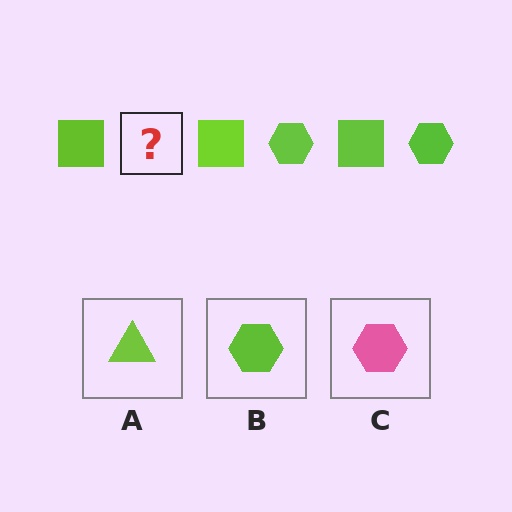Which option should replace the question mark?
Option B.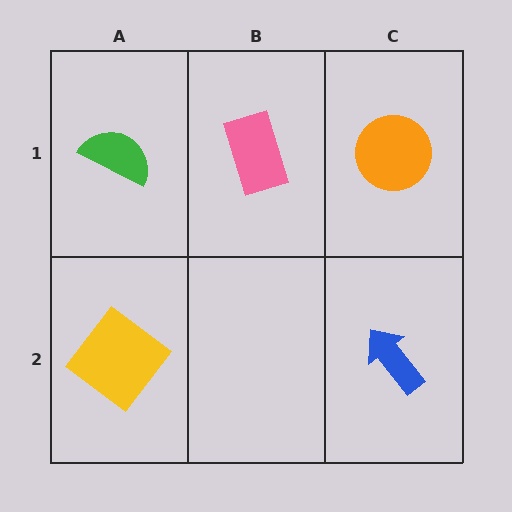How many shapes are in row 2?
2 shapes.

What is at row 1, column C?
An orange circle.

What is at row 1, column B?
A pink rectangle.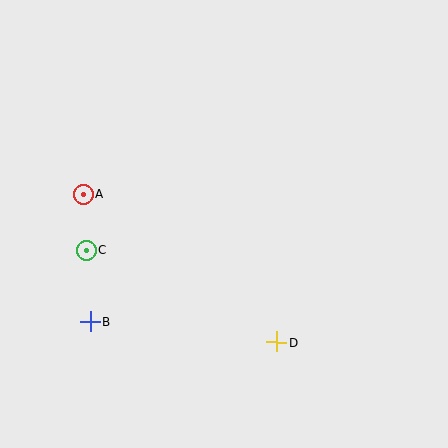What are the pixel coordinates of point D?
Point D is at (277, 342).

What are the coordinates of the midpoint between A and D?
The midpoint between A and D is at (180, 268).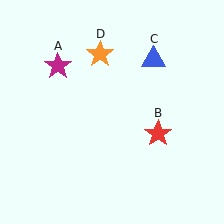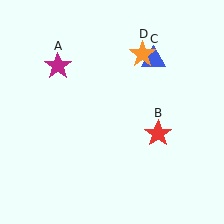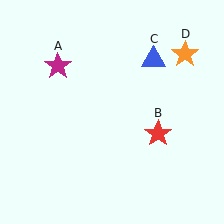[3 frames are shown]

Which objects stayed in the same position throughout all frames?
Magenta star (object A) and red star (object B) and blue triangle (object C) remained stationary.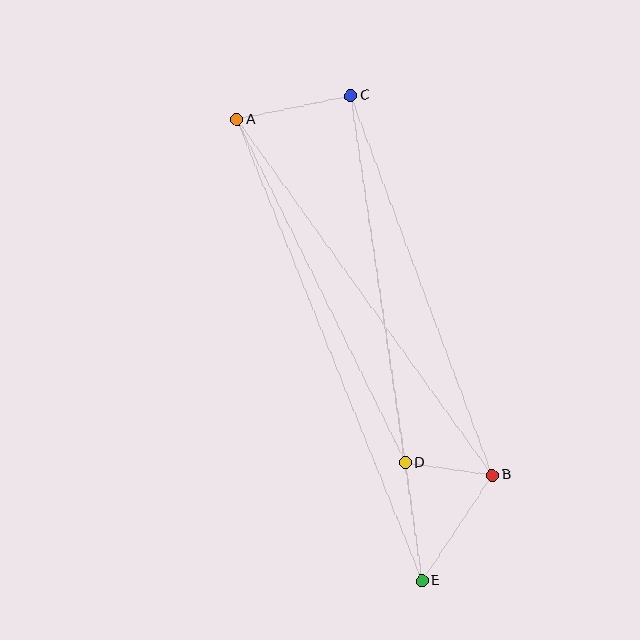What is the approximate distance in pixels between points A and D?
The distance between A and D is approximately 382 pixels.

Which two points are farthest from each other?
Points A and E are farthest from each other.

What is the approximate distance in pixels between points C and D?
The distance between C and D is approximately 371 pixels.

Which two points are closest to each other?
Points B and D are closest to each other.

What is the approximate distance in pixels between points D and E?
The distance between D and E is approximately 119 pixels.